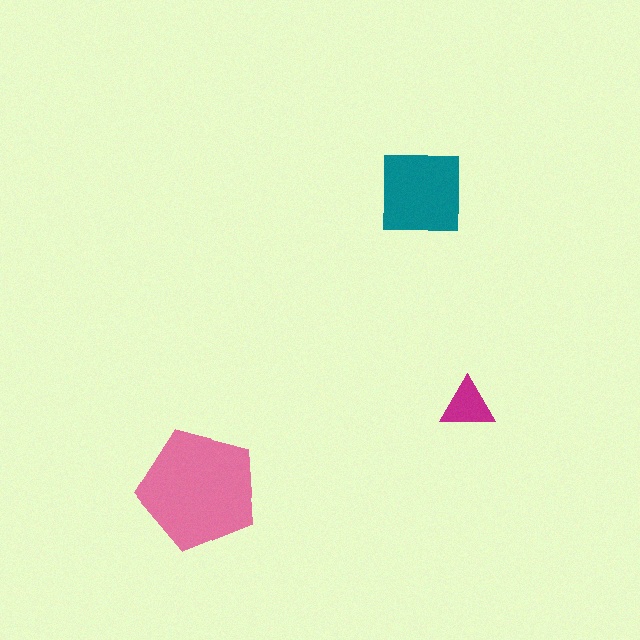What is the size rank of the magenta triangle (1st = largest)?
3rd.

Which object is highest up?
The teal square is topmost.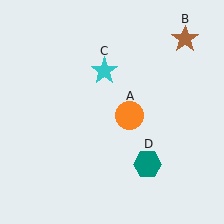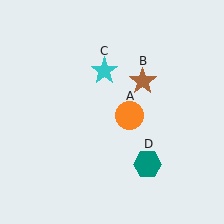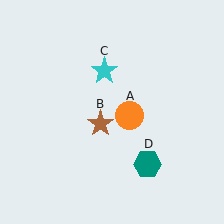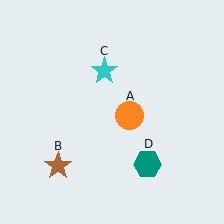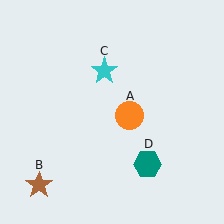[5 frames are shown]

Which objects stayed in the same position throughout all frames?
Orange circle (object A) and cyan star (object C) and teal hexagon (object D) remained stationary.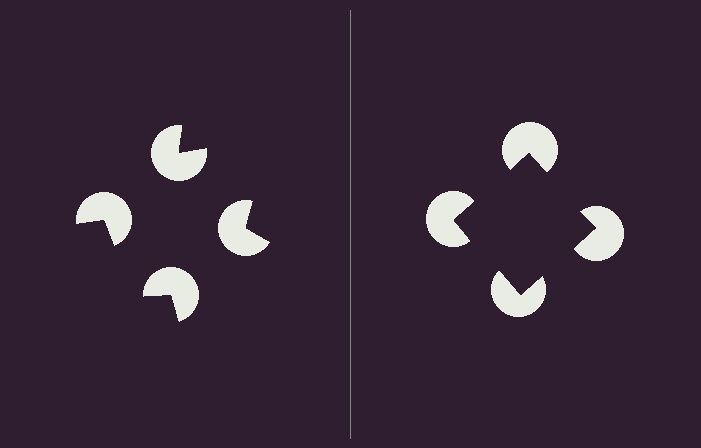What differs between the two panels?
The pac-man discs are positioned identically on both sides; only the wedge orientations differ. On the right they align to a square; on the left they are misaligned.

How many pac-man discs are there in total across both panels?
8 — 4 on each side.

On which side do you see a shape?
An illusory square appears on the right side. On the left side the wedge cuts are rotated, so no coherent shape forms.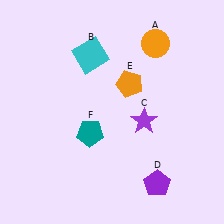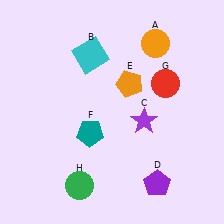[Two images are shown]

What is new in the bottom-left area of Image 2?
A green circle (H) was added in the bottom-left area of Image 2.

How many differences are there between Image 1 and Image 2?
There are 2 differences between the two images.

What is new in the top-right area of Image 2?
A red circle (G) was added in the top-right area of Image 2.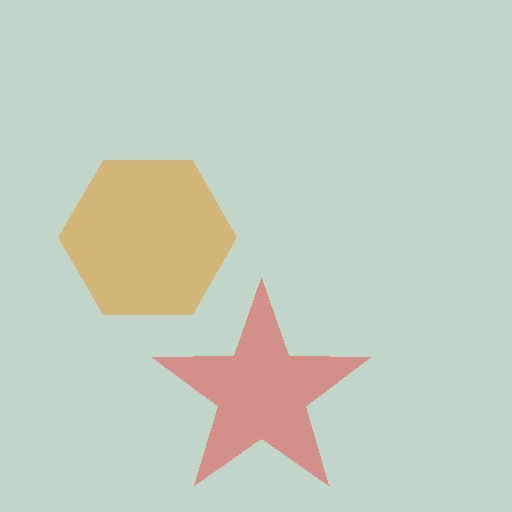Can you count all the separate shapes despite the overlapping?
Yes, there are 2 separate shapes.